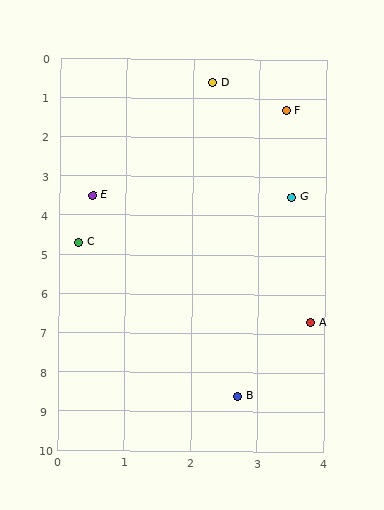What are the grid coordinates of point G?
Point G is at approximately (3.5, 3.5).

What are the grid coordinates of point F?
Point F is at approximately (3.4, 1.3).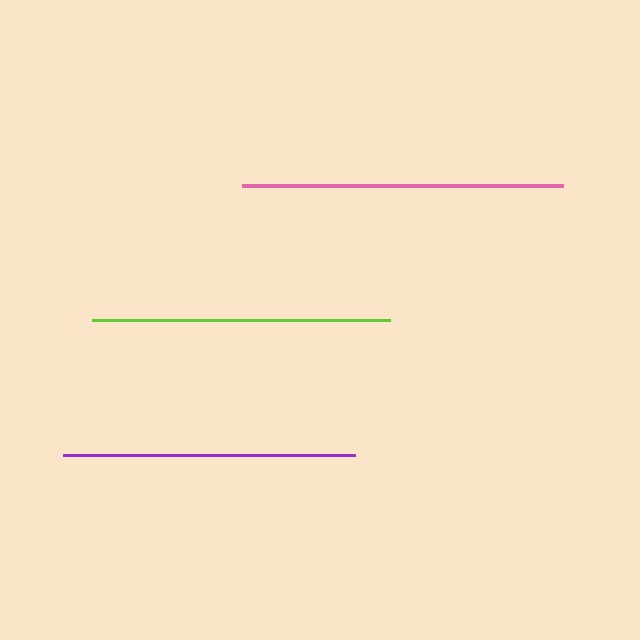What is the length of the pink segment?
The pink segment is approximately 320 pixels long.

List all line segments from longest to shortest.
From longest to shortest: pink, lime, purple.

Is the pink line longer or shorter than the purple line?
The pink line is longer than the purple line.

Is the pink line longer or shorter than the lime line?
The pink line is longer than the lime line.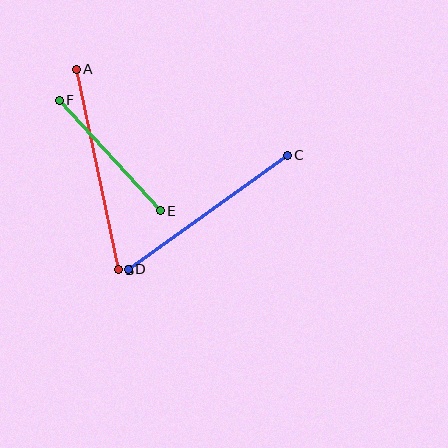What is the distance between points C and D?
The distance is approximately 196 pixels.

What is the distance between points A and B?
The distance is approximately 205 pixels.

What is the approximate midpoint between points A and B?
The midpoint is at approximately (97, 170) pixels.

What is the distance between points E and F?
The distance is approximately 150 pixels.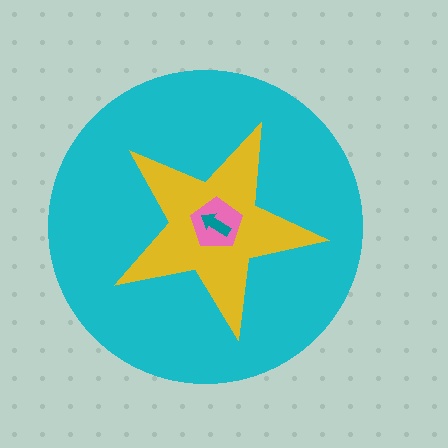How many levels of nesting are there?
4.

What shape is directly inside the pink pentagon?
The teal arrow.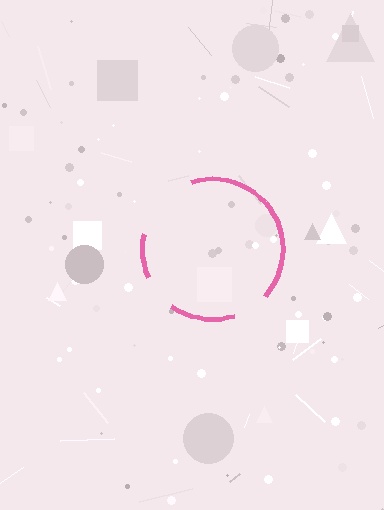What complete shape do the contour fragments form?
The contour fragments form a circle.